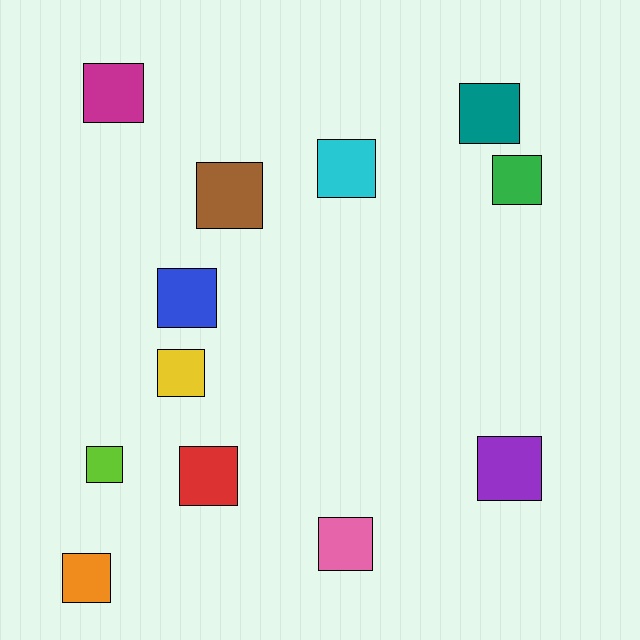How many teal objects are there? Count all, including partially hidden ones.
There is 1 teal object.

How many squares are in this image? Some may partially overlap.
There are 12 squares.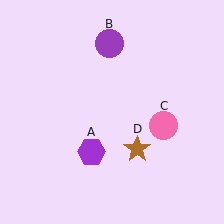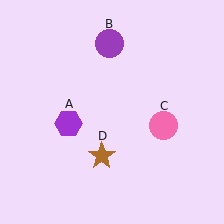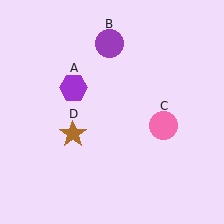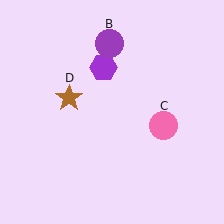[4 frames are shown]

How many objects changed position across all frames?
2 objects changed position: purple hexagon (object A), brown star (object D).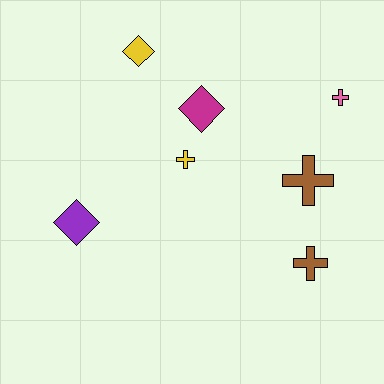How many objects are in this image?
There are 7 objects.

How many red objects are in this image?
There are no red objects.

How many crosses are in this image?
There are 4 crosses.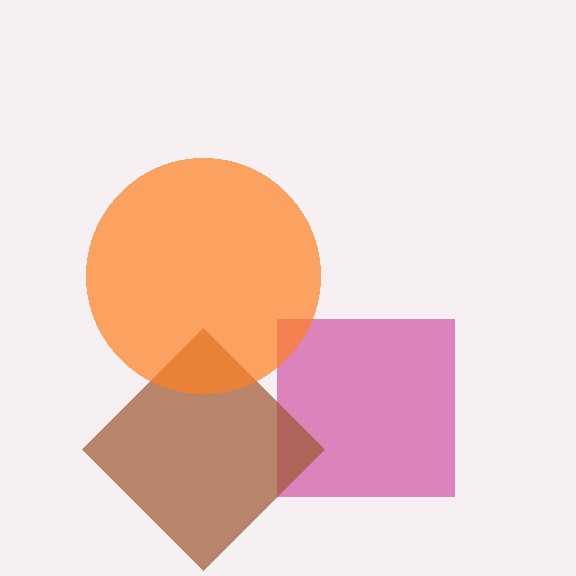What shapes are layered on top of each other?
The layered shapes are: a magenta square, a brown diamond, an orange circle.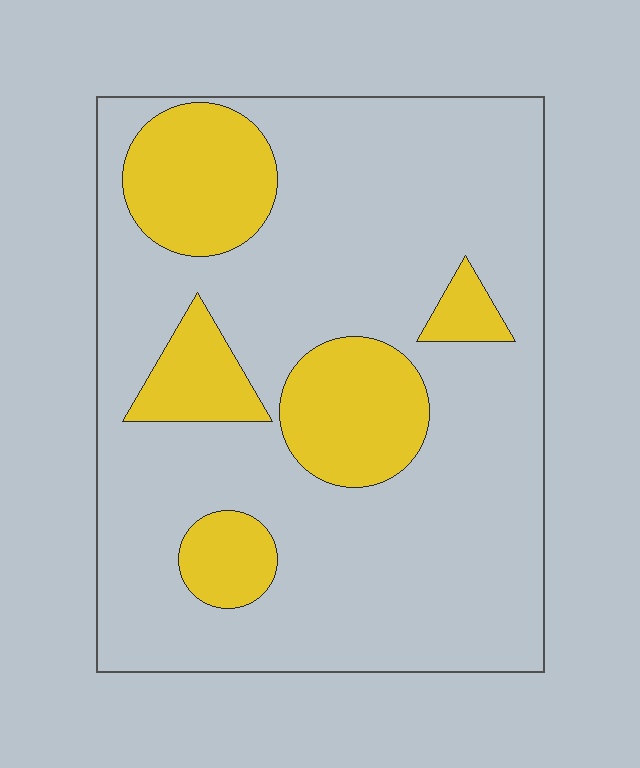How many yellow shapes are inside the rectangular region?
5.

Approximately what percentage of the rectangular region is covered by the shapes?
Approximately 25%.